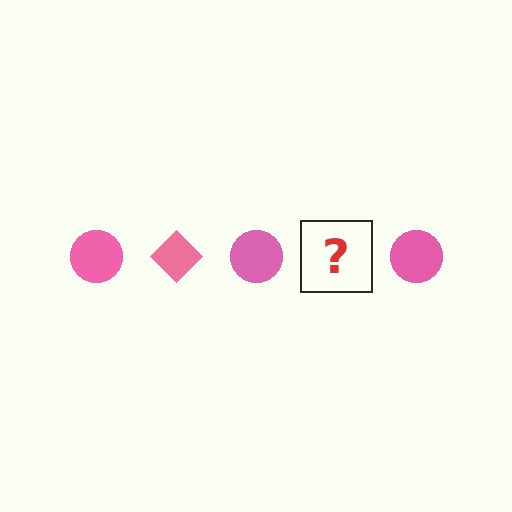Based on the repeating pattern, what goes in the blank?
The blank should be a pink diamond.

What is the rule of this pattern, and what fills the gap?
The rule is that the pattern cycles through circle, diamond shapes in pink. The gap should be filled with a pink diamond.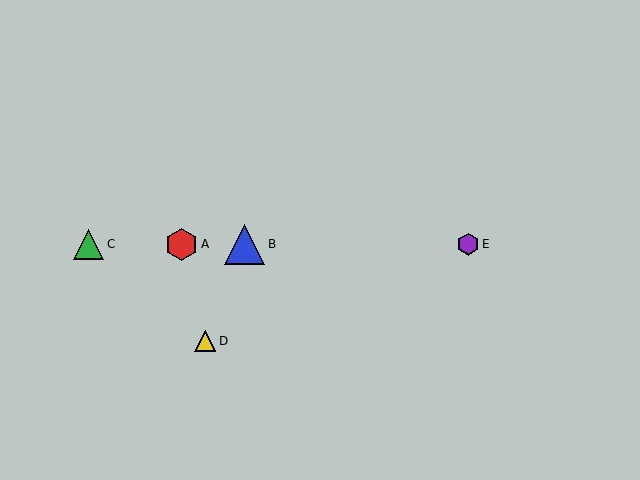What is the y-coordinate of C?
Object C is at y≈244.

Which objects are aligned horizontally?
Objects A, B, C, E are aligned horizontally.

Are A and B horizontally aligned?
Yes, both are at y≈244.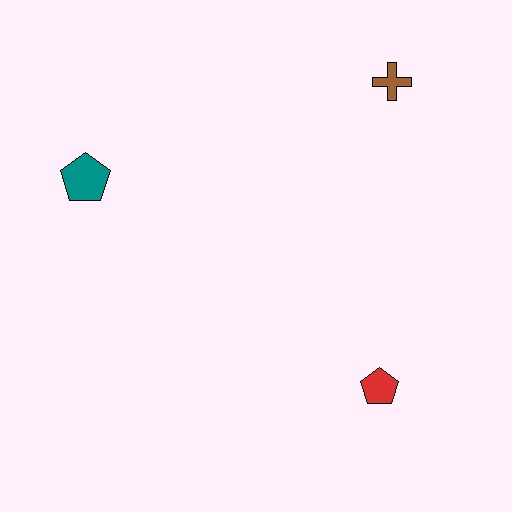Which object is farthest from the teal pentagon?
The red pentagon is farthest from the teal pentagon.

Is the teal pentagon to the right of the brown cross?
No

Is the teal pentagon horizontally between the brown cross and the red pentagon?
No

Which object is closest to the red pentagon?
The brown cross is closest to the red pentagon.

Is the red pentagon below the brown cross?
Yes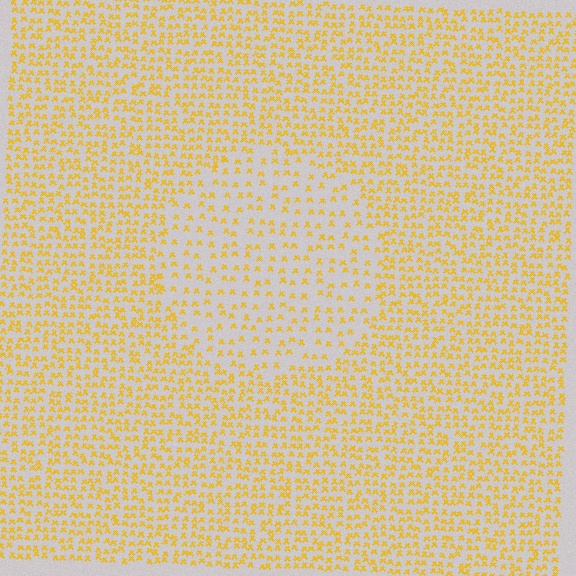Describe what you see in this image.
The image contains small yellow elements arranged at two different densities. A circle-shaped region is visible where the elements are less densely packed than the surrounding area.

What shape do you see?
I see a circle.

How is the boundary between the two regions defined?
The boundary is defined by a change in element density (approximately 1.9x ratio). All elements are the same color, size, and shape.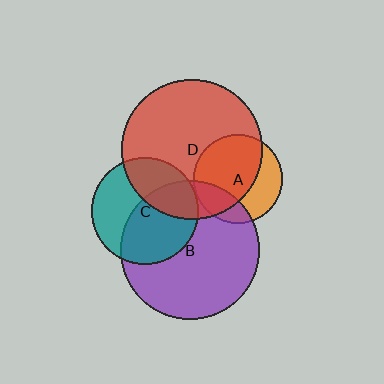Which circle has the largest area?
Circle D (red).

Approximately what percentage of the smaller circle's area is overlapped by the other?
Approximately 35%.